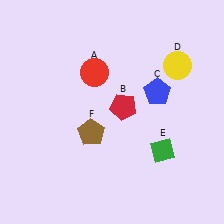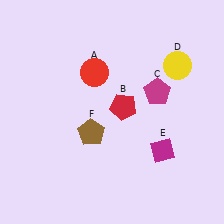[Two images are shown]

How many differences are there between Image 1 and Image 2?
There are 2 differences between the two images.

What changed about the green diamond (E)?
In Image 1, E is green. In Image 2, it changed to magenta.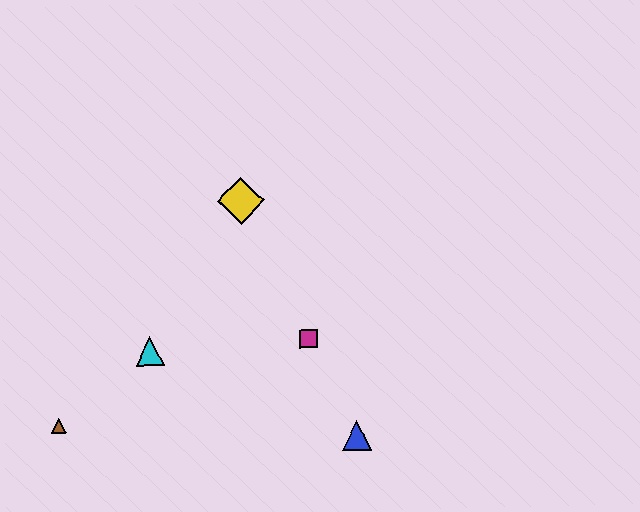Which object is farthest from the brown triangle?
The blue triangle is farthest from the brown triangle.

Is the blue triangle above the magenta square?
No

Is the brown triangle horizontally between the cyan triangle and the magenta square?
No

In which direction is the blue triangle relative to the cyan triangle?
The blue triangle is to the right of the cyan triangle.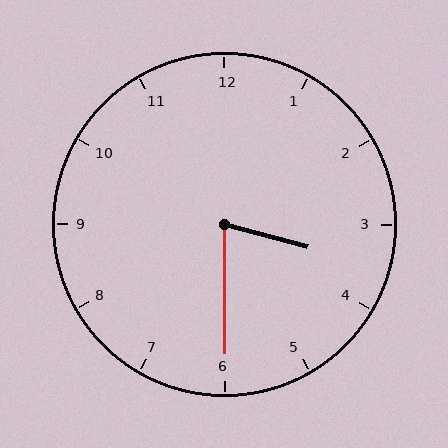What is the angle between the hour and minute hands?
Approximately 75 degrees.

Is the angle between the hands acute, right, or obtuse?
It is acute.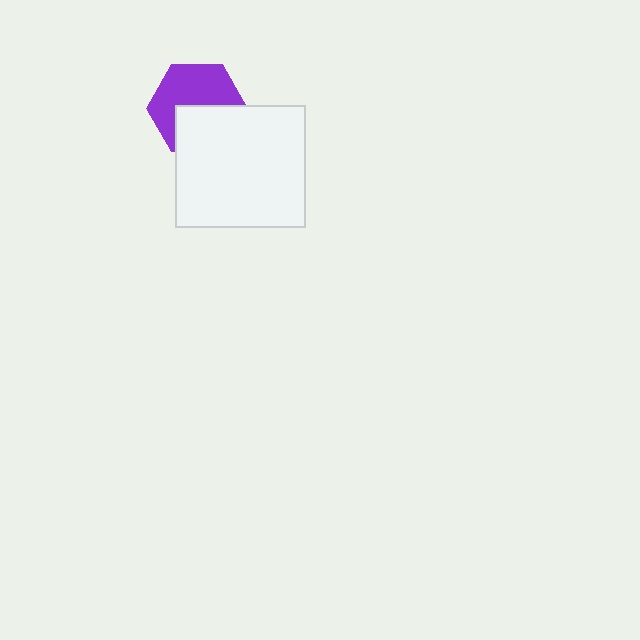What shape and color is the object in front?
The object in front is a white rectangle.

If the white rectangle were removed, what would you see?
You would see the complete purple hexagon.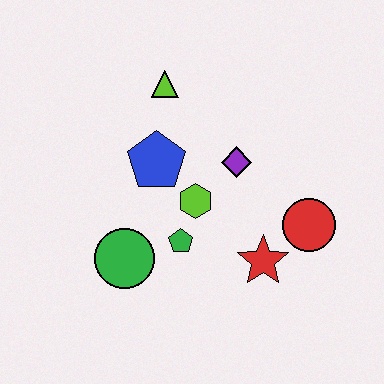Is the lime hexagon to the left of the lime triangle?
No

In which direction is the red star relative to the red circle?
The red star is to the left of the red circle.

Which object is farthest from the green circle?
The red circle is farthest from the green circle.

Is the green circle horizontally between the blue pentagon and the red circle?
No